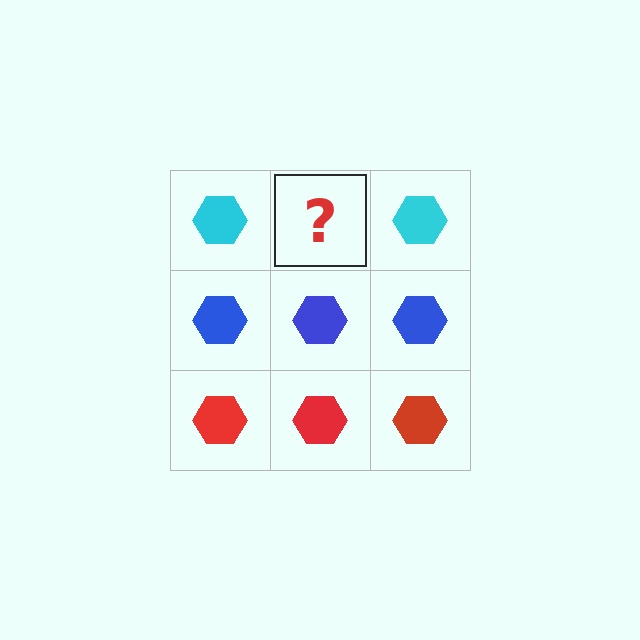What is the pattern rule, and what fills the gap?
The rule is that each row has a consistent color. The gap should be filled with a cyan hexagon.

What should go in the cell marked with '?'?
The missing cell should contain a cyan hexagon.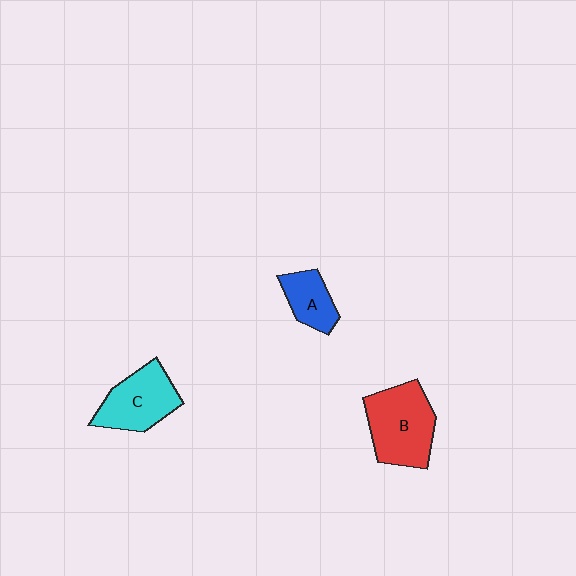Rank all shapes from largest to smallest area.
From largest to smallest: B (red), C (cyan), A (blue).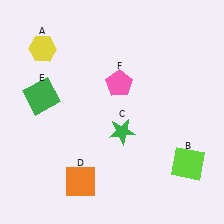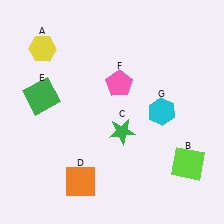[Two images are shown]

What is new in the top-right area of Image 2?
A cyan hexagon (G) was added in the top-right area of Image 2.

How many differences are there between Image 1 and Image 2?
There is 1 difference between the two images.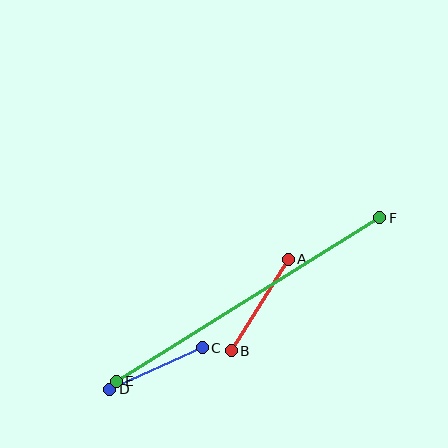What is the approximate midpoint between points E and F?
The midpoint is at approximately (248, 300) pixels.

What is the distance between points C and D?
The distance is approximately 101 pixels.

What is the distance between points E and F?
The distance is approximately 310 pixels.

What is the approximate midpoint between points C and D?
The midpoint is at approximately (156, 369) pixels.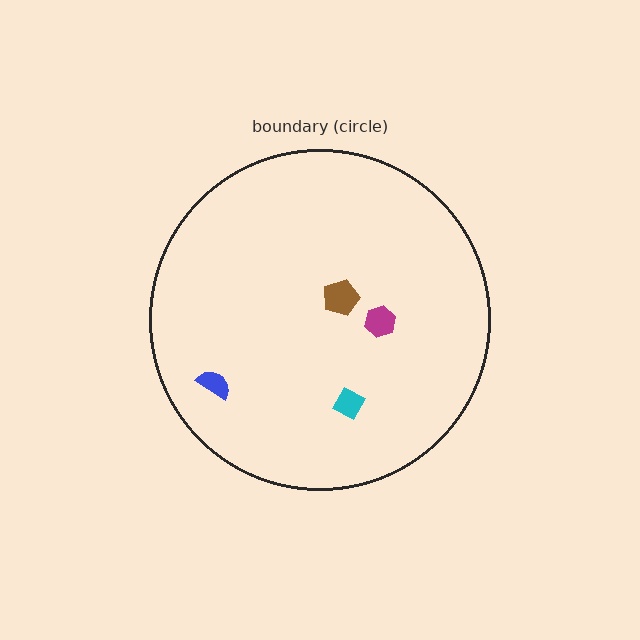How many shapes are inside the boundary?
4 inside, 0 outside.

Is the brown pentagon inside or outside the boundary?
Inside.